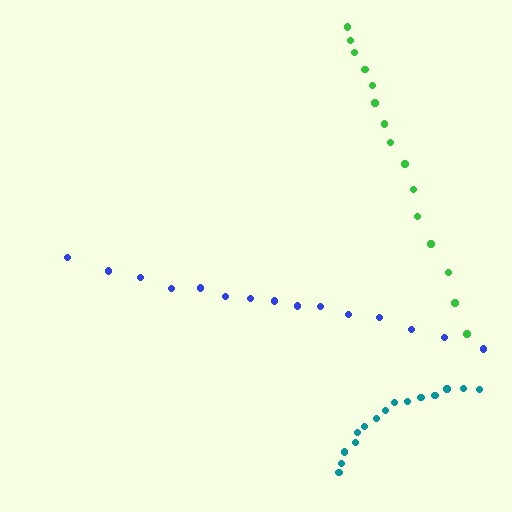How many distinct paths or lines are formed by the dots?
There are 3 distinct paths.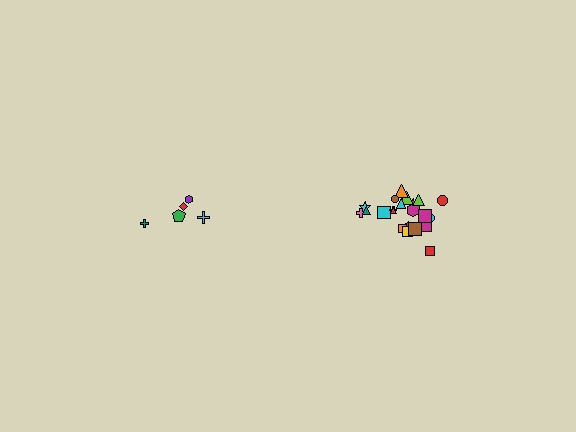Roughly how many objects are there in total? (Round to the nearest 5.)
Roughly 25 objects in total.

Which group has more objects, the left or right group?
The right group.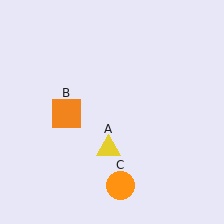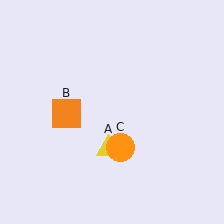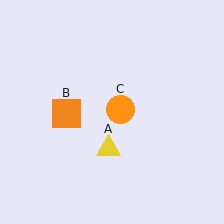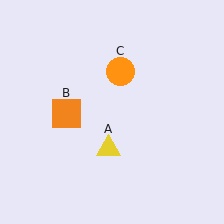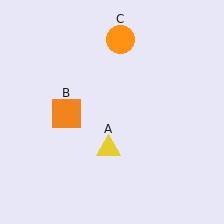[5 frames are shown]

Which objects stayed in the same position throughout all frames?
Yellow triangle (object A) and orange square (object B) remained stationary.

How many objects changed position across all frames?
1 object changed position: orange circle (object C).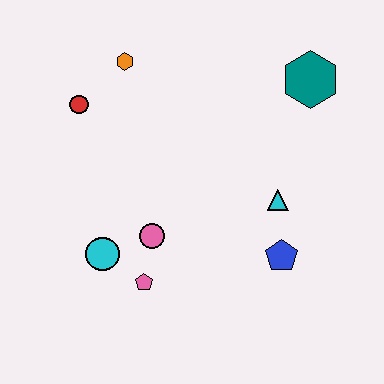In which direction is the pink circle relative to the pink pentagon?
The pink circle is above the pink pentagon.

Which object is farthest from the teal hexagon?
The cyan circle is farthest from the teal hexagon.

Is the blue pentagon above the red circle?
No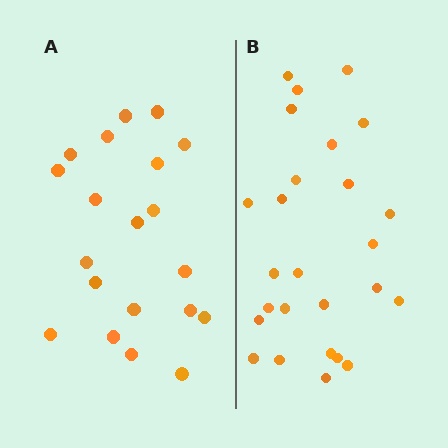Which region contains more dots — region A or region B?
Region B (the right region) has more dots.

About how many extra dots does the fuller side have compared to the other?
Region B has about 6 more dots than region A.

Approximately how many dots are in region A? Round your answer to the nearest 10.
About 20 dots.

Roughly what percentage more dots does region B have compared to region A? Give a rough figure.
About 30% more.